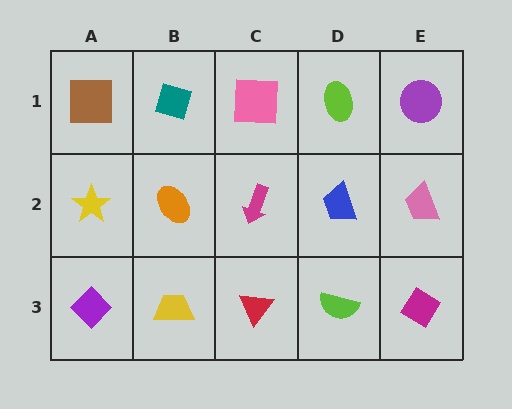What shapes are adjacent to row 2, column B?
A teal diamond (row 1, column B), a yellow trapezoid (row 3, column B), a yellow star (row 2, column A), a magenta arrow (row 2, column C).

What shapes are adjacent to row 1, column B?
An orange ellipse (row 2, column B), a brown square (row 1, column A), a pink square (row 1, column C).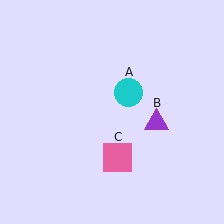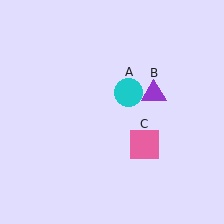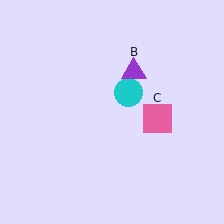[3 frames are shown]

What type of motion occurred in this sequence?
The purple triangle (object B), pink square (object C) rotated counterclockwise around the center of the scene.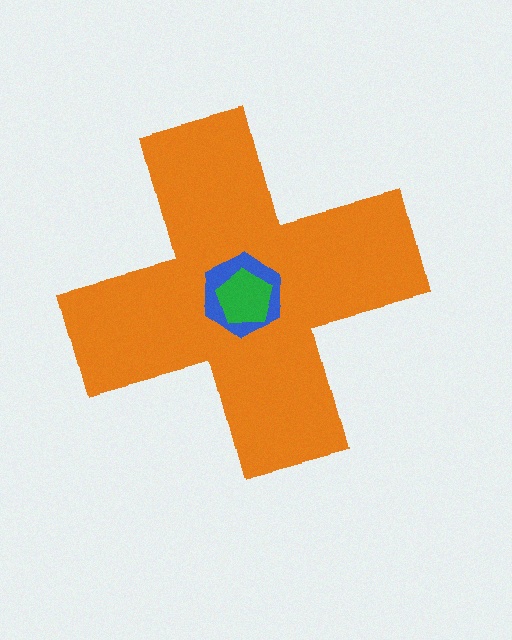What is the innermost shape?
The green pentagon.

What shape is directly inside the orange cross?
The blue hexagon.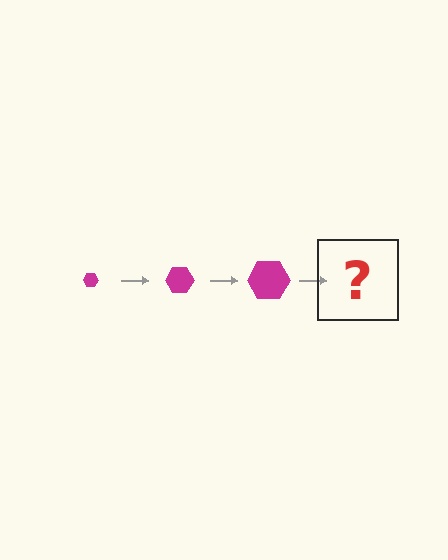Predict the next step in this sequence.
The next step is a magenta hexagon, larger than the previous one.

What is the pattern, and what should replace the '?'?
The pattern is that the hexagon gets progressively larger each step. The '?' should be a magenta hexagon, larger than the previous one.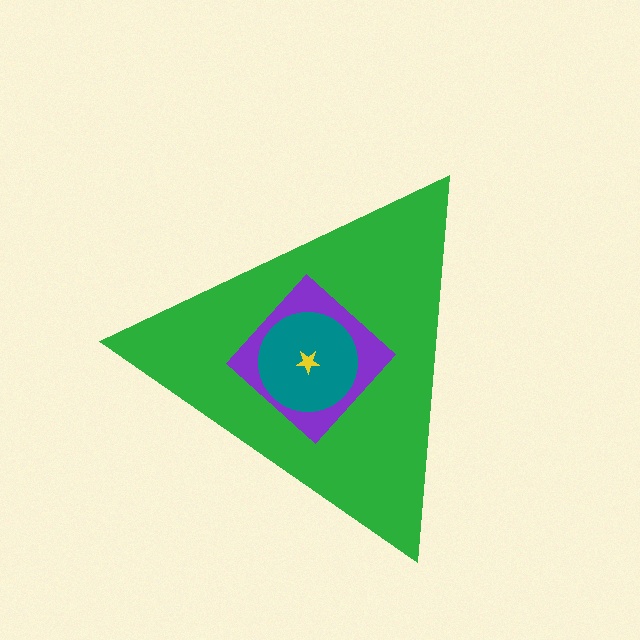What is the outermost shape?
The green triangle.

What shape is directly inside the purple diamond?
The teal circle.